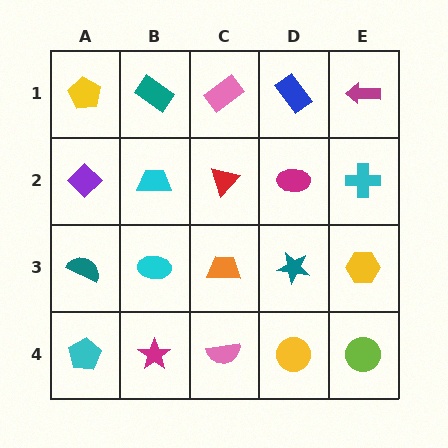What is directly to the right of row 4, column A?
A magenta star.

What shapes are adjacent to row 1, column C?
A red triangle (row 2, column C), a teal rectangle (row 1, column B), a blue rectangle (row 1, column D).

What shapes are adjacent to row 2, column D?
A blue rectangle (row 1, column D), a teal star (row 3, column D), a red triangle (row 2, column C), a cyan cross (row 2, column E).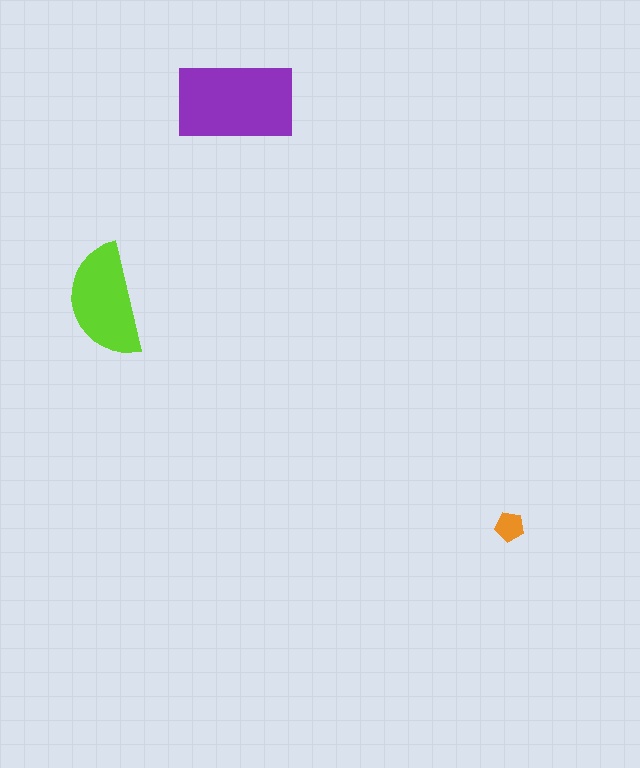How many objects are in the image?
There are 3 objects in the image.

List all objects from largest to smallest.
The purple rectangle, the lime semicircle, the orange pentagon.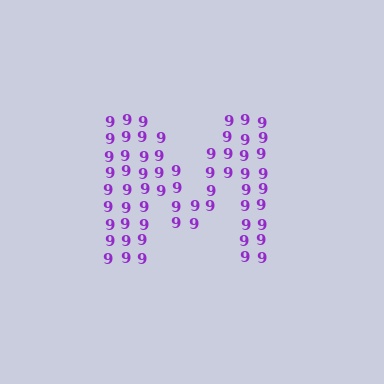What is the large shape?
The large shape is the letter M.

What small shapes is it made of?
It is made of small digit 9's.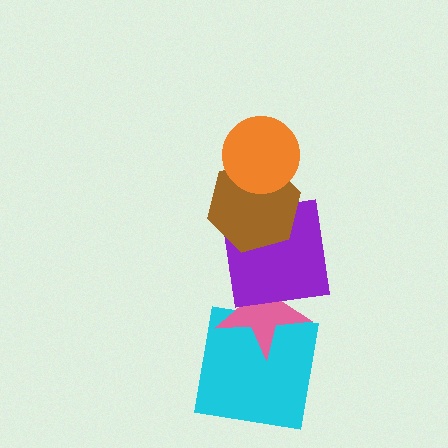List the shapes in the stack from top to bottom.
From top to bottom: the orange circle, the brown hexagon, the purple square, the pink star, the cyan square.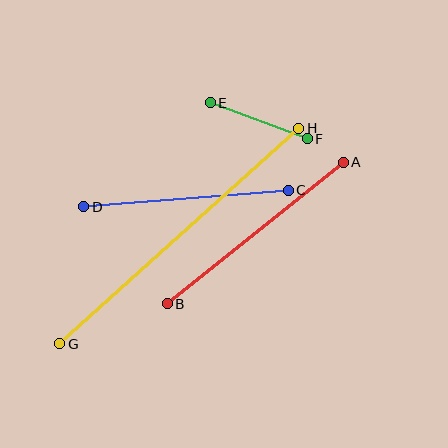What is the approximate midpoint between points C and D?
The midpoint is at approximately (186, 199) pixels.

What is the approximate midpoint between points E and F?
The midpoint is at approximately (259, 121) pixels.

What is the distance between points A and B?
The distance is approximately 226 pixels.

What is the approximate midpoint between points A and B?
The midpoint is at approximately (255, 233) pixels.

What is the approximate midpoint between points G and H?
The midpoint is at approximately (179, 236) pixels.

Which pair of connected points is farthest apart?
Points G and H are farthest apart.